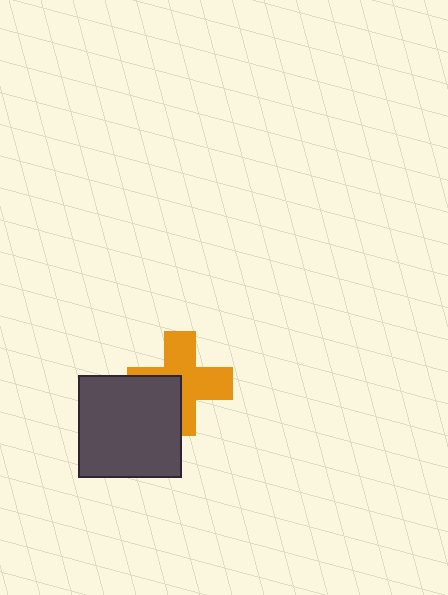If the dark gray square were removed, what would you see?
You would see the complete orange cross.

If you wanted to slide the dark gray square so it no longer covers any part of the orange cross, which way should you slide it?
Slide it toward the lower-left — that is the most direct way to separate the two shapes.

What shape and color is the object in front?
The object in front is a dark gray square.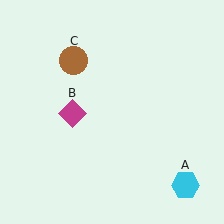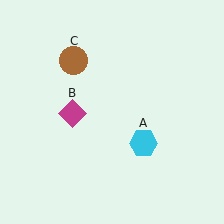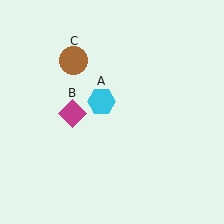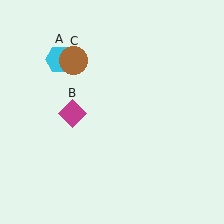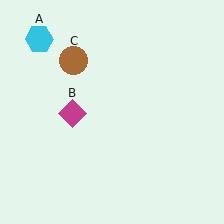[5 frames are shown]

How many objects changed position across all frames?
1 object changed position: cyan hexagon (object A).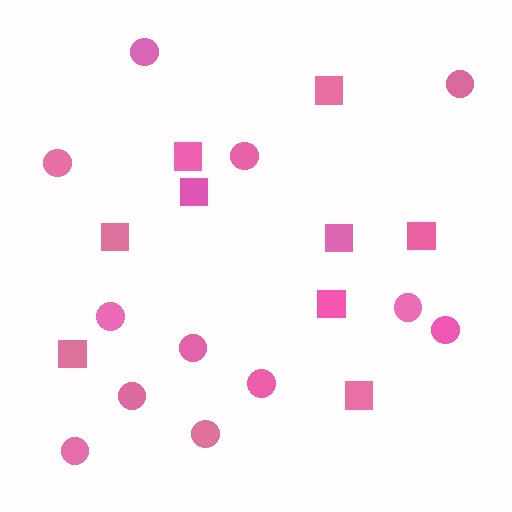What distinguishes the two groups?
There are 2 groups: one group of squares (9) and one group of circles (12).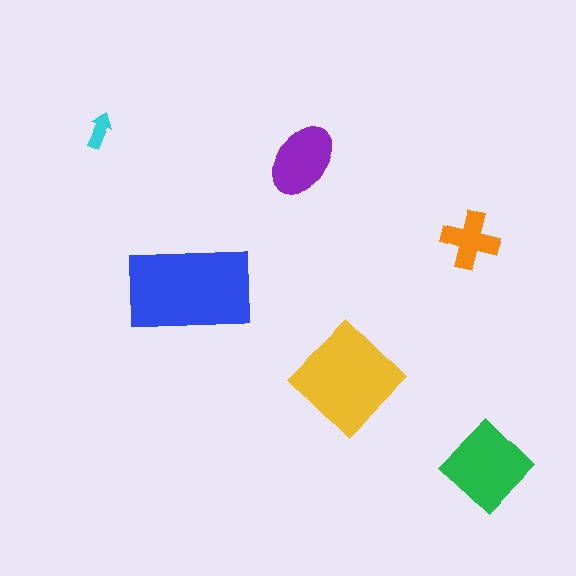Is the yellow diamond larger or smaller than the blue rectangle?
Smaller.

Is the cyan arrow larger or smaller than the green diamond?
Smaller.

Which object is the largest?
The blue rectangle.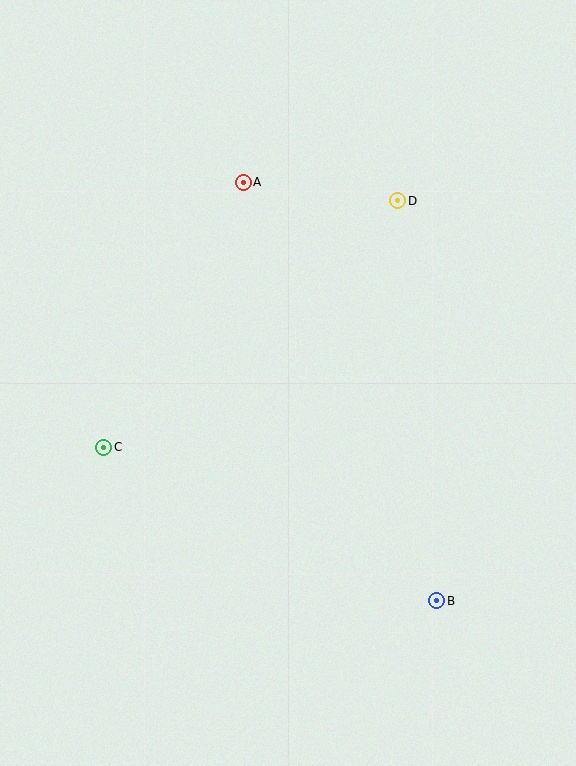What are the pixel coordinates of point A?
Point A is at (243, 182).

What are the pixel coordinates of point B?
Point B is at (437, 601).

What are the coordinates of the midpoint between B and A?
The midpoint between B and A is at (340, 391).